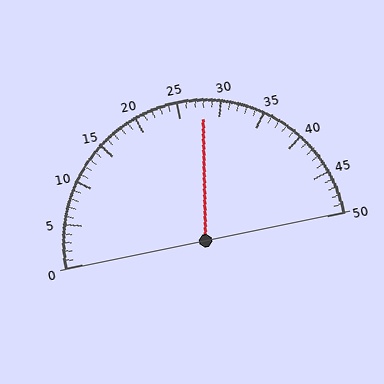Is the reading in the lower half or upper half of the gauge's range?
The reading is in the upper half of the range (0 to 50).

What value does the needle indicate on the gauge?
The needle indicates approximately 28.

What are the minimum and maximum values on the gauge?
The gauge ranges from 0 to 50.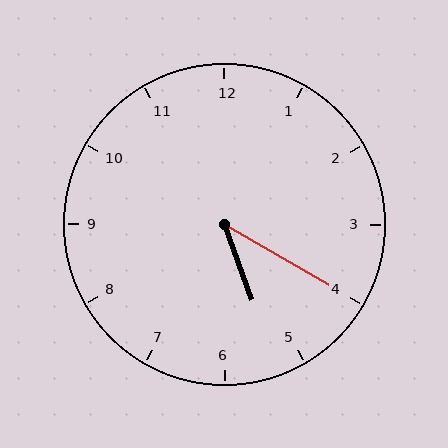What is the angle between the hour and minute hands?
Approximately 40 degrees.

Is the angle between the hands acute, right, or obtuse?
It is acute.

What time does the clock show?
5:20.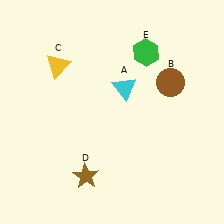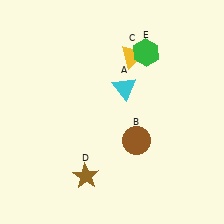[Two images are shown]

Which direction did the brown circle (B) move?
The brown circle (B) moved down.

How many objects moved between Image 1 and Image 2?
2 objects moved between the two images.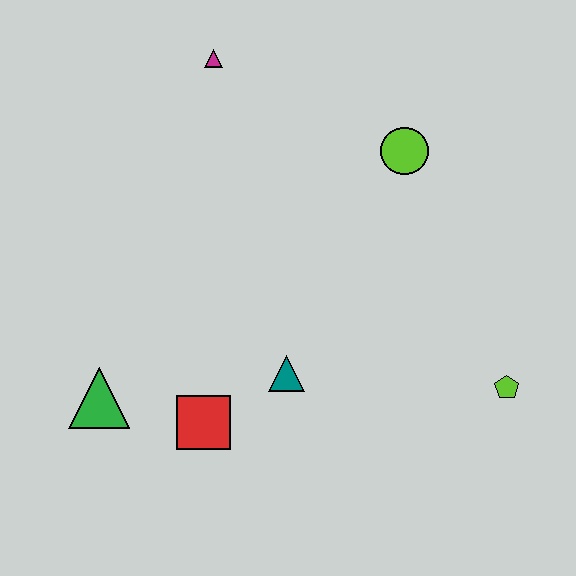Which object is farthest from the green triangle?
The lime pentagon is farthest from the green triangle.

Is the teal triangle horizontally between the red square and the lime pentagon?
Yes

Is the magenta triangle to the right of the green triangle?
Yes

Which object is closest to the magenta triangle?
The lime circle is closest to the magenta triangle.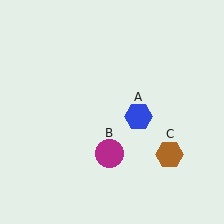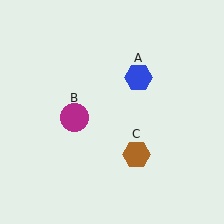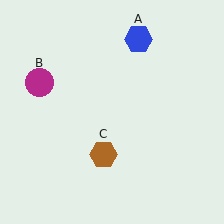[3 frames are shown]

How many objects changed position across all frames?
3 objects changed position: blue hexagon (object A), magenta circle (object B), brown hexagon (object C).